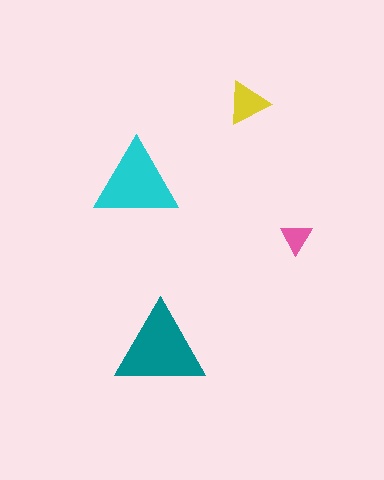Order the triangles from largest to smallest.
the teal one, the cyan one, the yellow one, the pink one.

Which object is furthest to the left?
The cyan triangle is leftmost.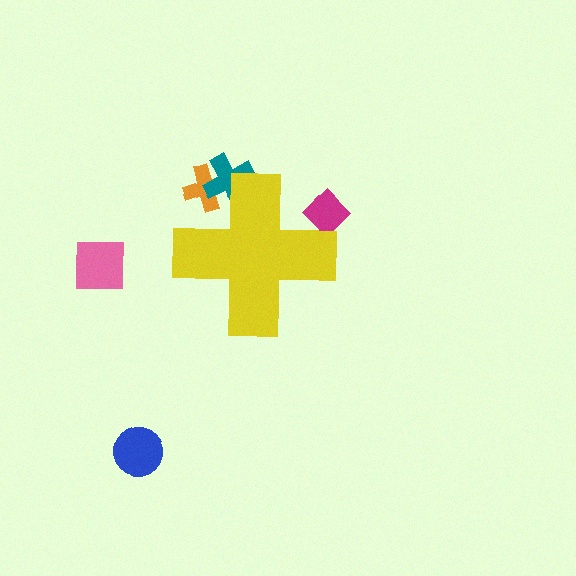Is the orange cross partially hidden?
Yes, the orange cross is partially hidden behind the yellow cross.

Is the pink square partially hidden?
No, the pink square is fully visible.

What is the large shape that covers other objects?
A yellow cross.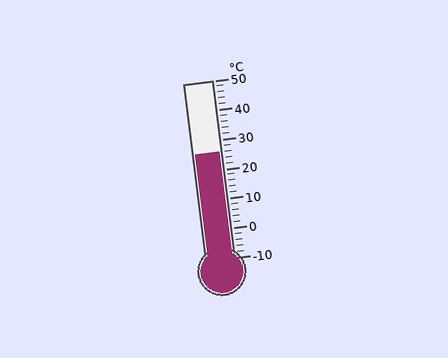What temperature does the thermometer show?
The thermometer shows approximately 26°C.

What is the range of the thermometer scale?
The thermometer scale ranges from -10°C to 50°C.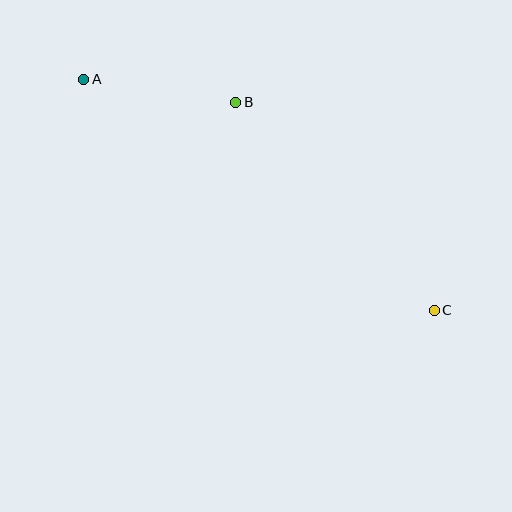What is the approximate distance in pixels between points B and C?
The distance between B and C is approximately 288 pixels.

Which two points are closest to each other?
Points A and B are closest to each other.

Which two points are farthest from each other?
Points A and C are farthest from each other.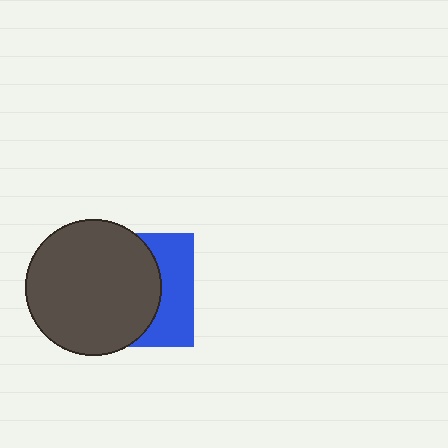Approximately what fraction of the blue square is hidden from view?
Roughly 64% of the blue square is hidden behind the dark gray circle.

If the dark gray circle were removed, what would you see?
You would see the complete blue square.